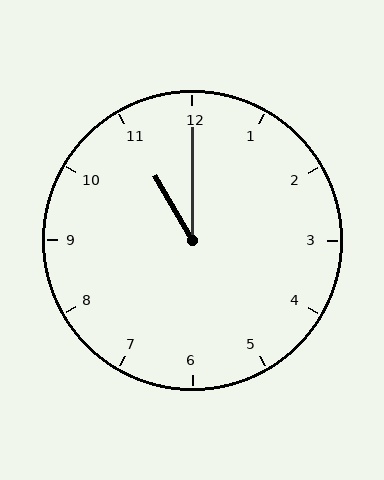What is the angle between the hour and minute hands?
Approximately 30 degrees.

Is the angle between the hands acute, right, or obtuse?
It is acute.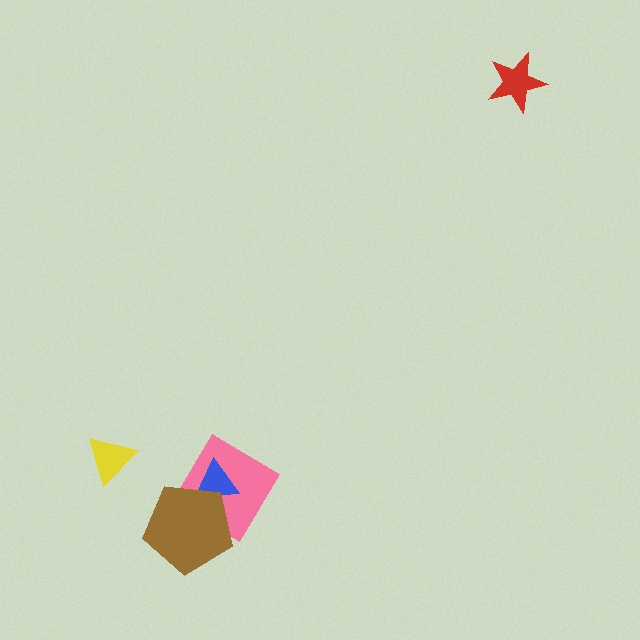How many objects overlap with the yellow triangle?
0 objects overlap with the yellow triangle.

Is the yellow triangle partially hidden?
No, no other shape covers it.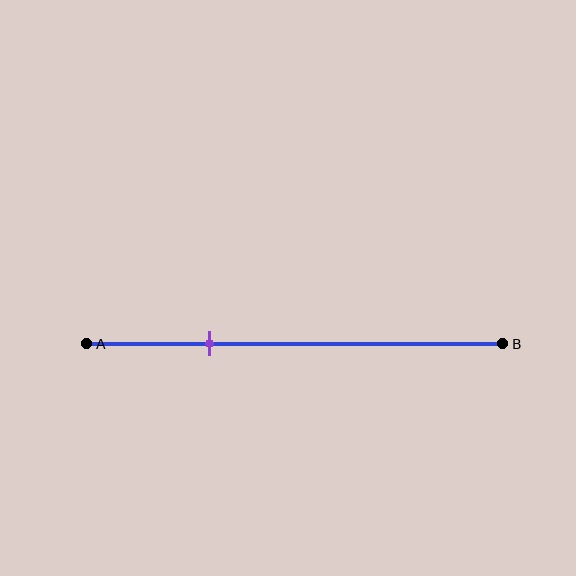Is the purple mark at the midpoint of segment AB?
No, the mark is at about 30% from A, not at the 50% midpoint.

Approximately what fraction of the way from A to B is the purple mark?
The purple mark is approximately 30% of the way from A to B.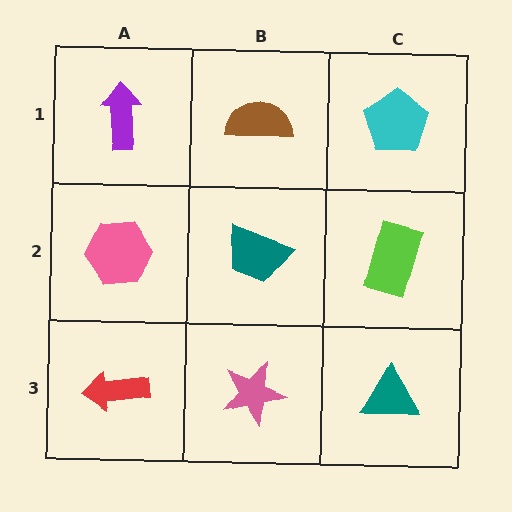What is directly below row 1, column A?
A pink hexagon.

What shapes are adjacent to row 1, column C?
A lime rectangle (row 2, column C), a brown semicircle (row 1, column B).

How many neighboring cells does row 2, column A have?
3.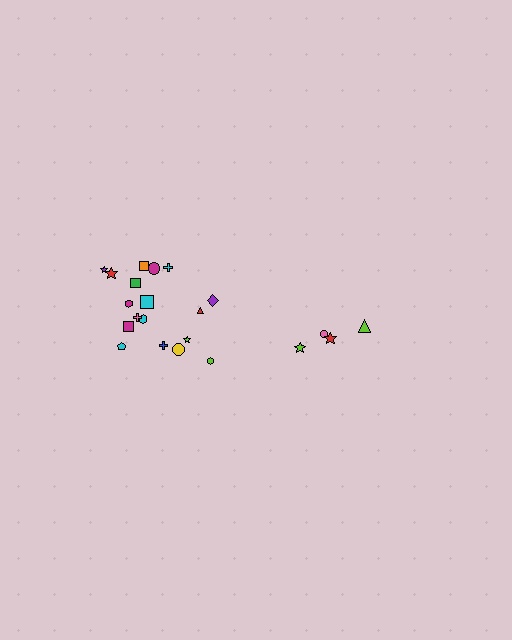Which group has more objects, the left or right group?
The left group.